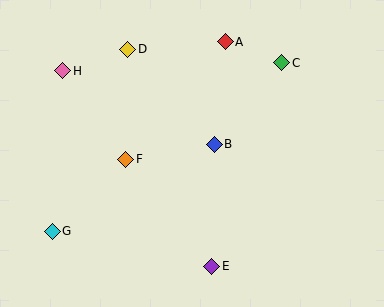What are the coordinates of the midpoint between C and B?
The midpoint between C and B is at (248, 103).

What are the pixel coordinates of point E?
Point E is at (212, 266).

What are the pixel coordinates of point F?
Point F is at (126, 159).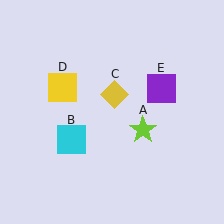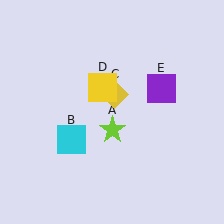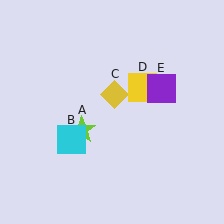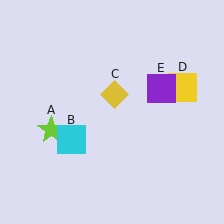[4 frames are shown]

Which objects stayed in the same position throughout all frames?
Cyan square (object B) and yellow diamond (object C) and purple square (object E) remained stationary.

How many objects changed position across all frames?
2 objects changed position: lime star (object A), yellow square (object D).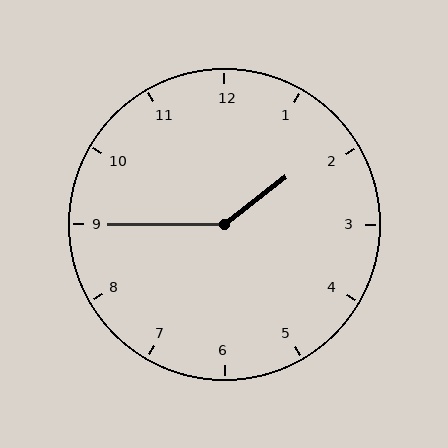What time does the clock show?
1:45.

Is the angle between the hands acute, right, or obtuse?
It is obtuse.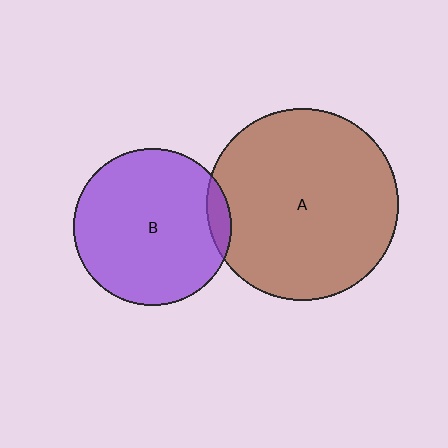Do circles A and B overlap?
Yes.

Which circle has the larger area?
Circle A (brown).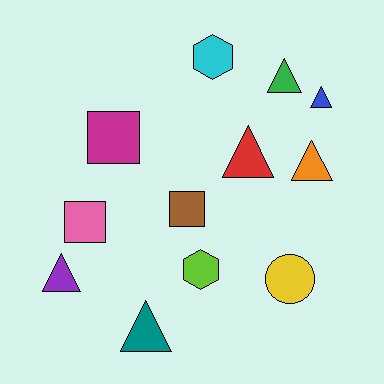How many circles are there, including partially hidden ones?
There is 1 circle.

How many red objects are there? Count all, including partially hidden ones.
There is 1 red object.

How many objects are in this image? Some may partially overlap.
There are 12 objects.